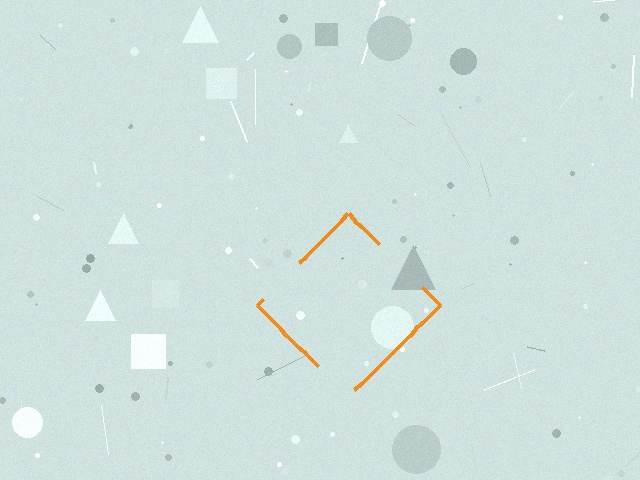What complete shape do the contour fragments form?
The contour fragments form a diamond.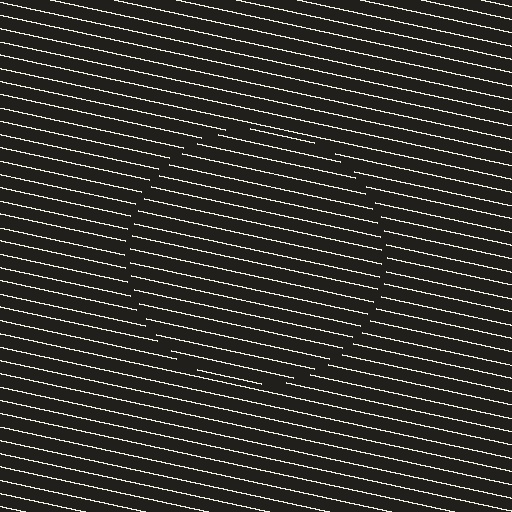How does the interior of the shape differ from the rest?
The interior of the shape contains the same grating, shifted by half a period — the contour is defined by the phase discontinuity where line-ends from the inner and outer gratings abut.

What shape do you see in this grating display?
An illusory circle. The interior of the shape contains the same grating, shifted by half a period — the contour is defined by the phase discontinuity where line-ends from the inner and outer gratings abut.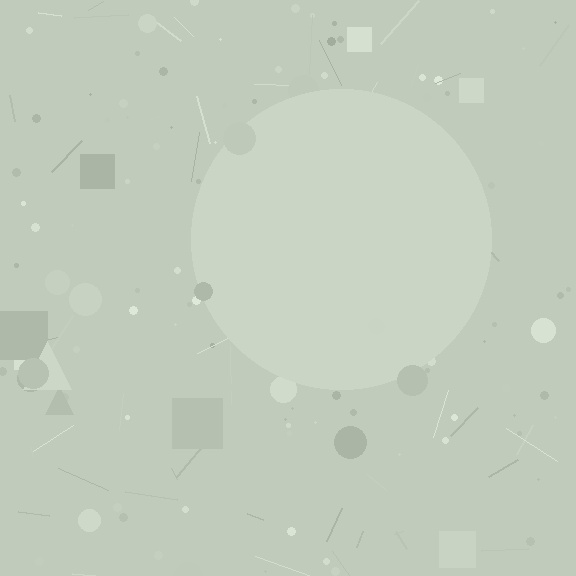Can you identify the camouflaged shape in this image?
The camouflaged shape is a circle.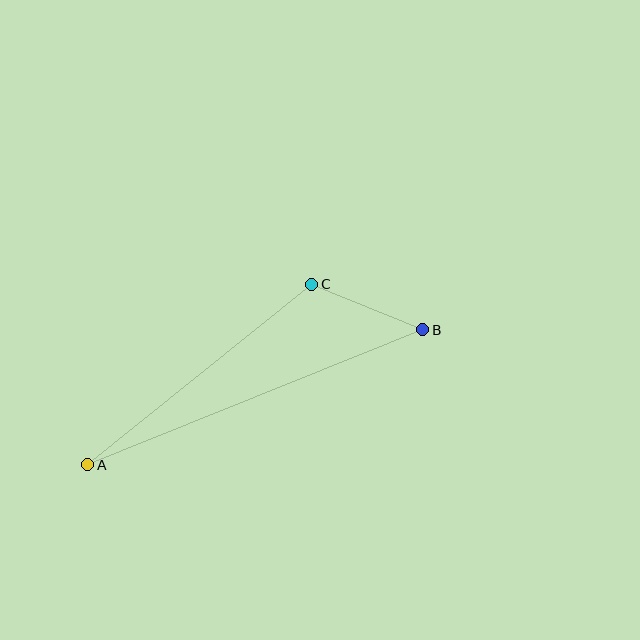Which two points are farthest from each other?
Points A and B are farthest from each other.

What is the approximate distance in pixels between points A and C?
The distance between A and C is approximately 287 pixels.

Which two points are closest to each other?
Points B and C are closest to each other.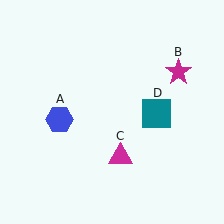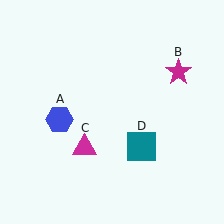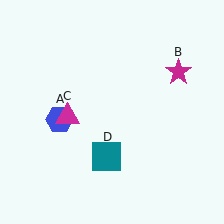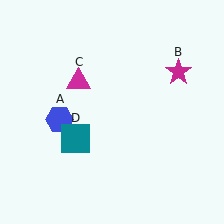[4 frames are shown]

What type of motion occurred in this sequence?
The magenta triangle (object C), teal square (object D) rotated clockwise around the center of the scene.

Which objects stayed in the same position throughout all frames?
Blue hexagon (object A) and magenta star (object B) remained stationary.